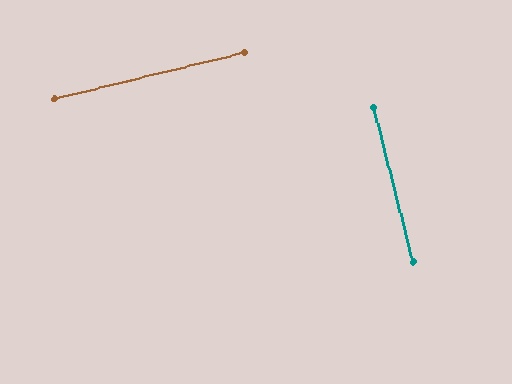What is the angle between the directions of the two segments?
Approximately 89 degrees.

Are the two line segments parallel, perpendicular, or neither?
Perpendicular — they meet at approximately 89°.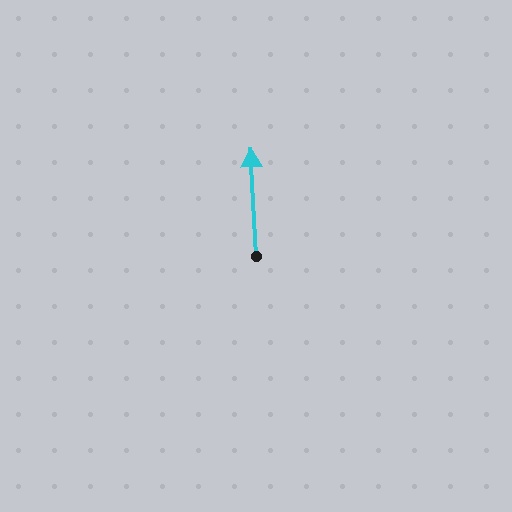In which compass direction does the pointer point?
North.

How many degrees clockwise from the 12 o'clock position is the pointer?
Approximately 357 degrees.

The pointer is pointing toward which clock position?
Roughly 12 o'clock.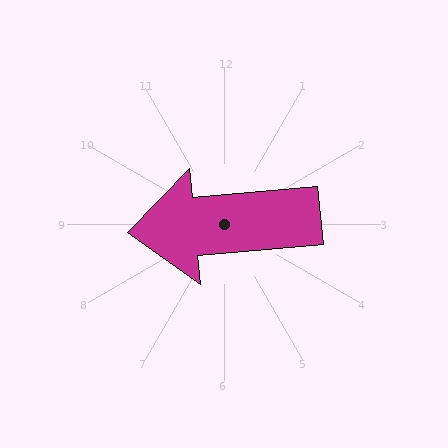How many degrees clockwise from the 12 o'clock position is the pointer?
Approximately 265 degrees.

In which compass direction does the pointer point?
West.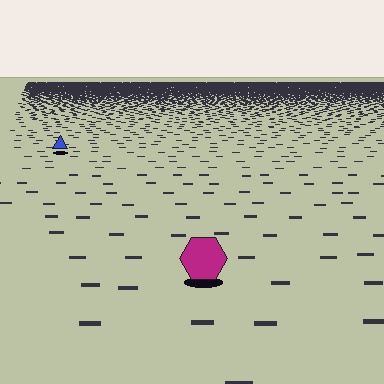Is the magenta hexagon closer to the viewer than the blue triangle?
Yes. The magenta hexagon is closer — you can tell from the texture gradient: the ground texture is coarser near it.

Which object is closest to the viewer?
The magenta hexagon is closest. The texture marks near it are larger and more spread out.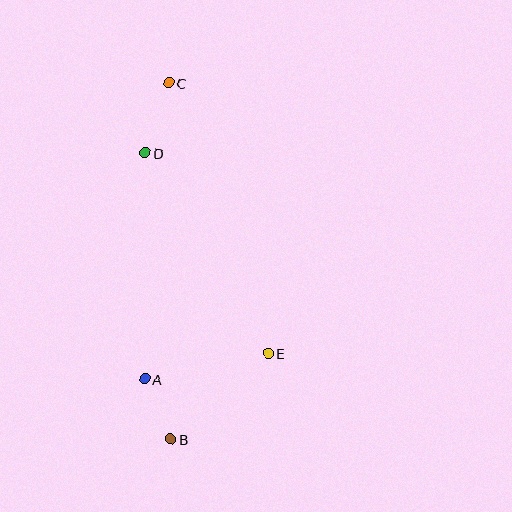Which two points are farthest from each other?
Points B and C are farthest from each other.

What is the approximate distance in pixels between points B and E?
The distance between B and E is approximately 130 pixels.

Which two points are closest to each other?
Points A and B are closest to each other.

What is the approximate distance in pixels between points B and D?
The distance between B and D is approximately 287 pixels.